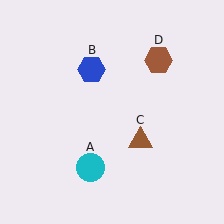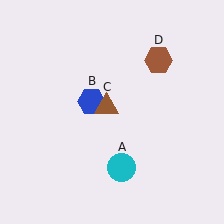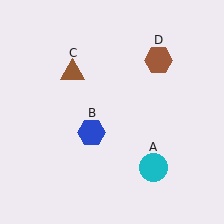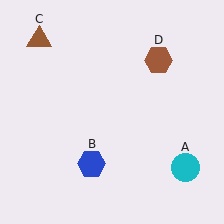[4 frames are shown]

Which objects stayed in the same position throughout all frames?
Brown hexagon (object D) remained stationary.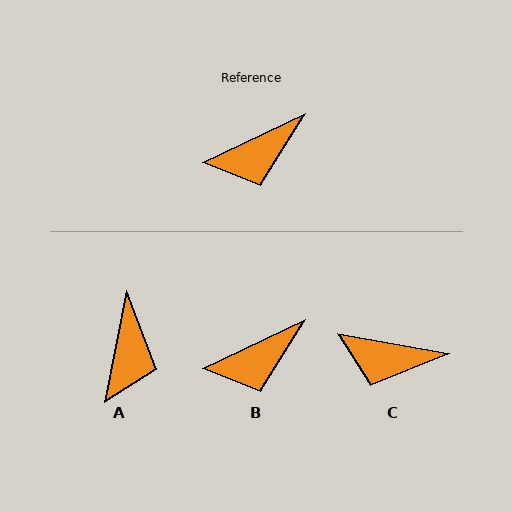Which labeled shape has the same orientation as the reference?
B.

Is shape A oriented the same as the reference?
No, it is off by about 53 degrees.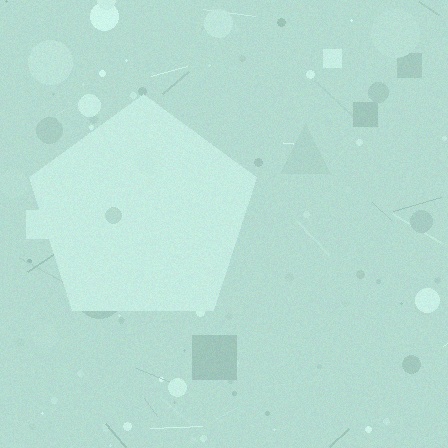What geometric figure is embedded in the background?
A pentagon is embedded in the background.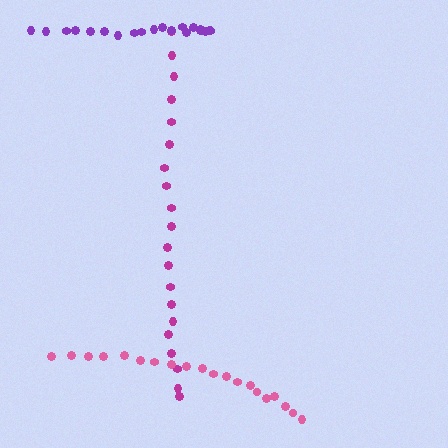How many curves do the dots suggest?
There are 3 distinct paths.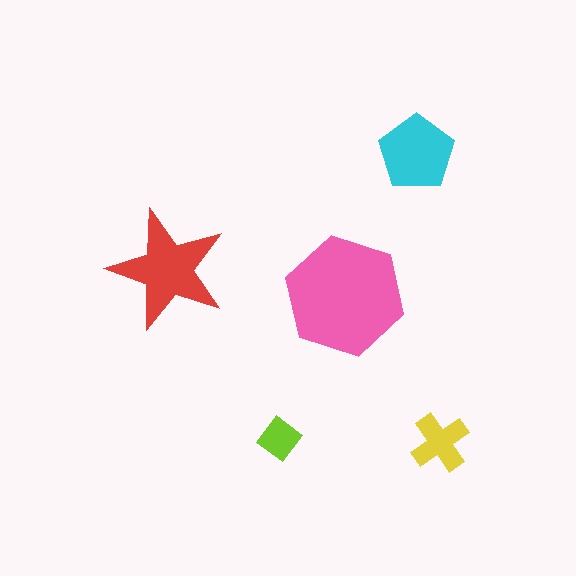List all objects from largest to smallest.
The pink hexagon, the red star, the cyan pentagon, the yellow cross, the lime diamond.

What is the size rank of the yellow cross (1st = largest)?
4th.